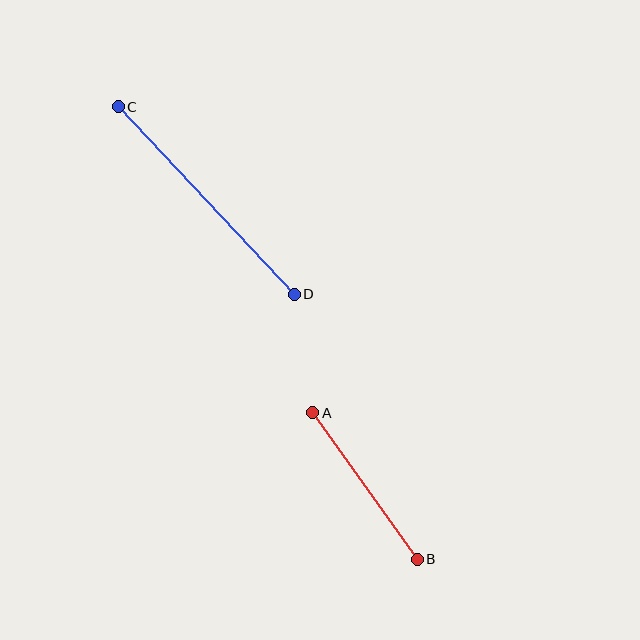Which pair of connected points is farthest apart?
Points C and D are farthest apart.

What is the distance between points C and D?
The distance is approximately 257 pixels.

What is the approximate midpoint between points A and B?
The midpoint is at approximately (365, 486) pixels.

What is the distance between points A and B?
The distance is approximately 180 pixels.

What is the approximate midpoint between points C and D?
The midpoint is at approximately (206, 201) pixels.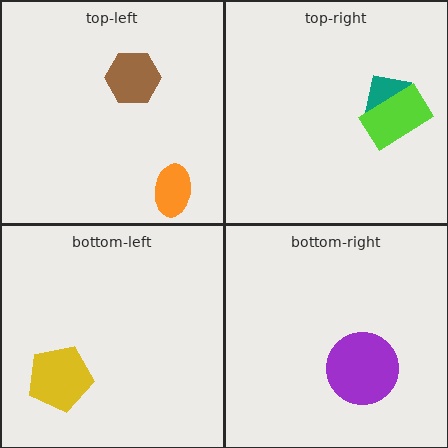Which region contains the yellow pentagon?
The bottom-left region.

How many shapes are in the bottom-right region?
1.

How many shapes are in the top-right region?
2.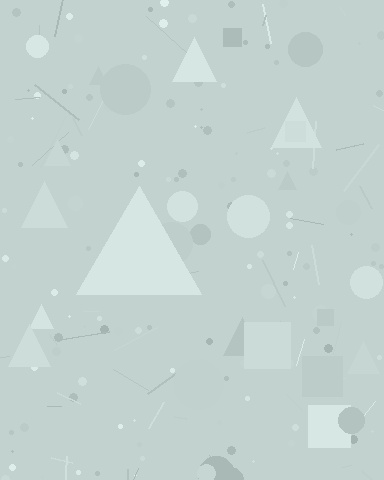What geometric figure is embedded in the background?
A triangle is embedded in the background.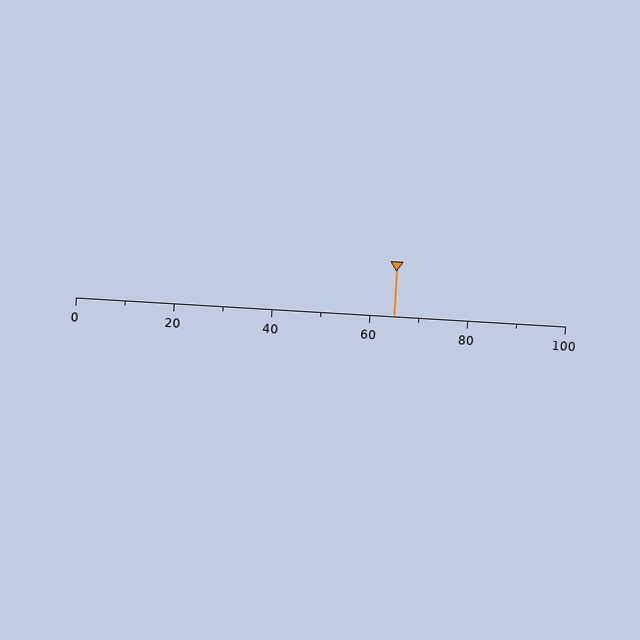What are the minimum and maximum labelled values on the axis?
The axis runs from 0 to 100.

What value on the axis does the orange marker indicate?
The marker indicates approximately 65.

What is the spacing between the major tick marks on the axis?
The major ticks are spaced 20 apart.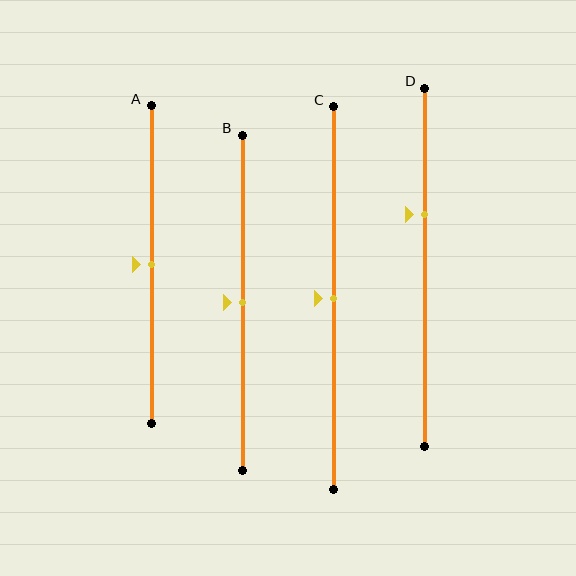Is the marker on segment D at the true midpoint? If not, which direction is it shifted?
No, the marker on segment D is shifted upward by about 15% of the segment length.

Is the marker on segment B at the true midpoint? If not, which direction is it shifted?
Yes, the marker on segment B is at the true midpoint.